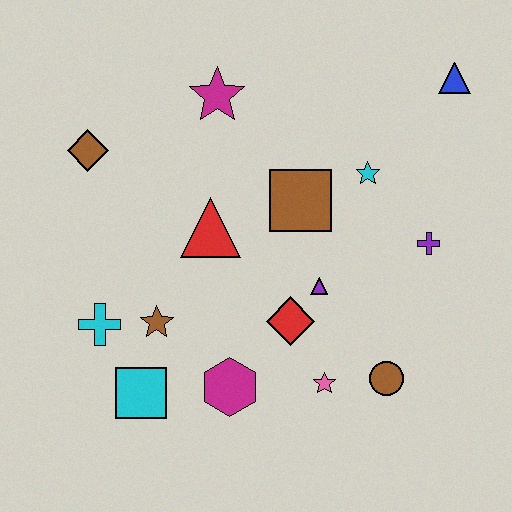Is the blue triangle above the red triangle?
Yes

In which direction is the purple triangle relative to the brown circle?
The purple triangle is above the brown circle.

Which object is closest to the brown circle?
The pink star is closest to the brown circle.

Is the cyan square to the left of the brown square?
Yes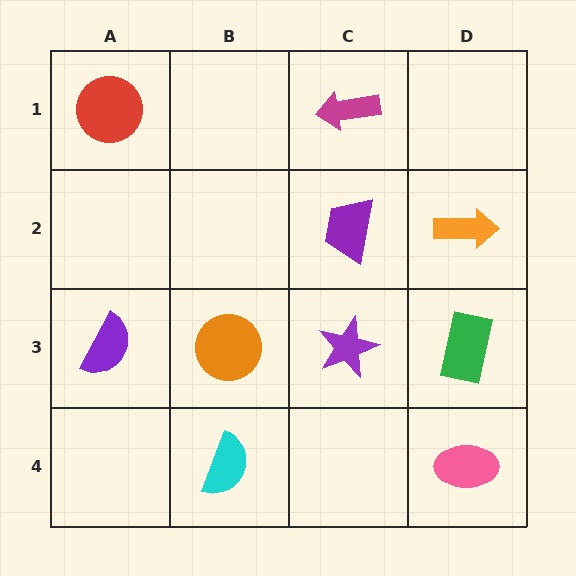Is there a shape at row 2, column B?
No, that cell is empty.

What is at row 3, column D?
A green rectangle.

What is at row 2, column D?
An orange arrow.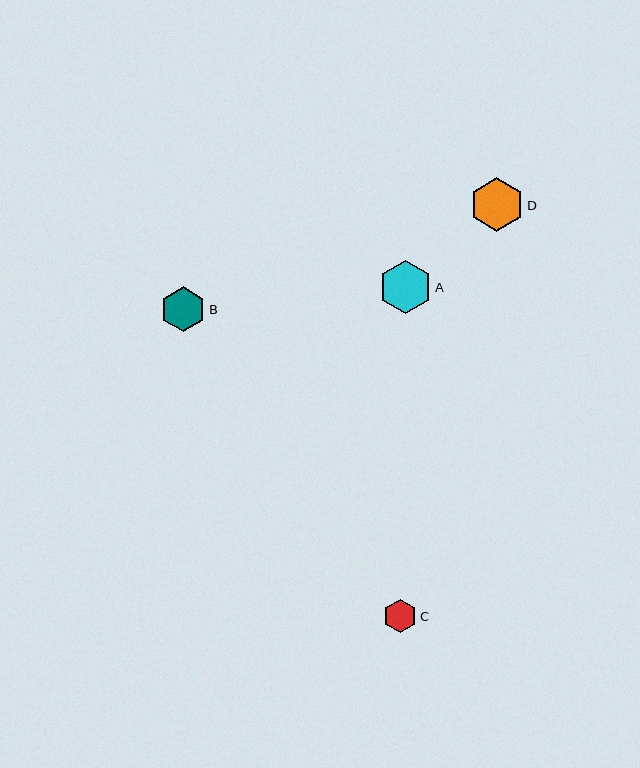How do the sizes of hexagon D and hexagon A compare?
Hexagon D and hexagon A are approximately the same size.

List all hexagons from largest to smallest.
From largest to smallest: D, A, B, C.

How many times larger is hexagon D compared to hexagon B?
Hexagon D is approximately 1.2 times the size of hexagon B.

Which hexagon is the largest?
Hexagon D is the largest with a size of approximately 54 pixels.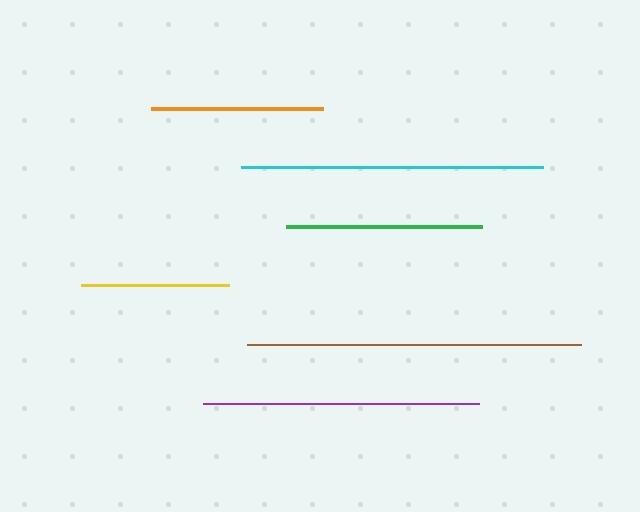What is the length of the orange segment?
The orange segment is approximately 173 pixels long.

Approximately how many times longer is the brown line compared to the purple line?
The brown line is approximately 1.2 times the length of the purple line.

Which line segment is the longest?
The brown line is the longest at approximately 334 pixels.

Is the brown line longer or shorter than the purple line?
The brown line is longer than the purple line.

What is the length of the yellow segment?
The yellow segment is approximately 148 pixels long.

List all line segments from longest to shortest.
From longest to shortest: brown, cyan, purple, green, orange, yellow.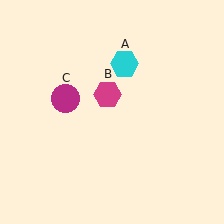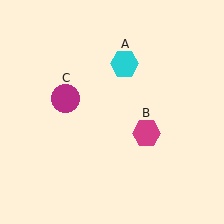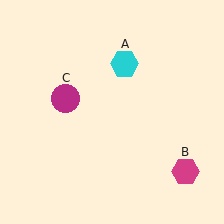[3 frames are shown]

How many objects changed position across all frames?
1 object changed position: magenta hexagon (object B).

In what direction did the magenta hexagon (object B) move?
The magenta hexagon (object B) moved down and to the right.